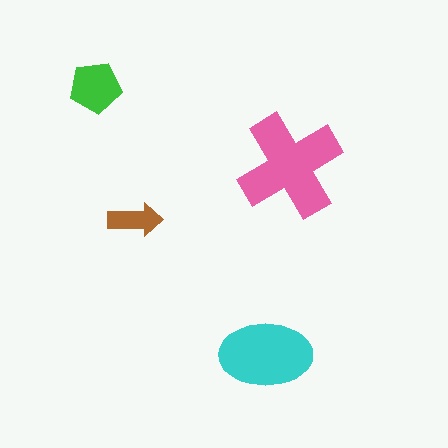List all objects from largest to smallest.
The pink cross, the cyan ellipse, the green pentagon, the brown arrow.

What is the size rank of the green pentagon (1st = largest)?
3rd.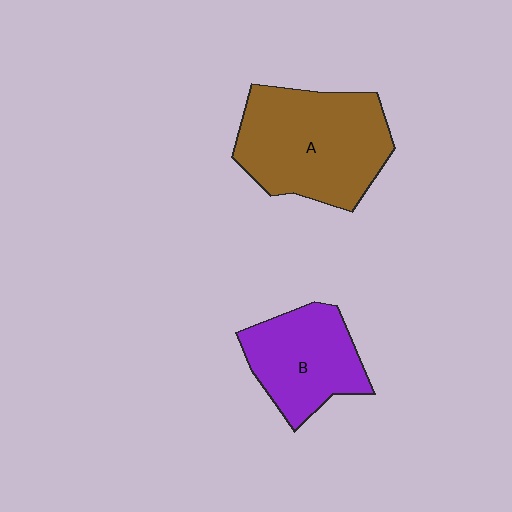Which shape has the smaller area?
Shape B (purple).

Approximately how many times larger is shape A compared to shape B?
Approximately 1.5 times.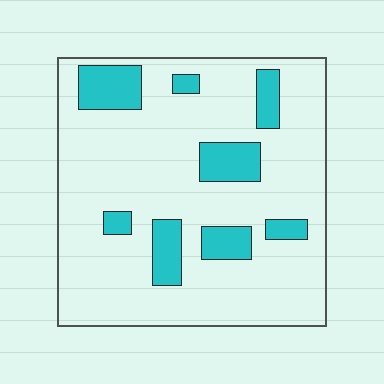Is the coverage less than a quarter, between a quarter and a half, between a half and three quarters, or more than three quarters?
Less than a quarter.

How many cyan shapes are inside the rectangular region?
8.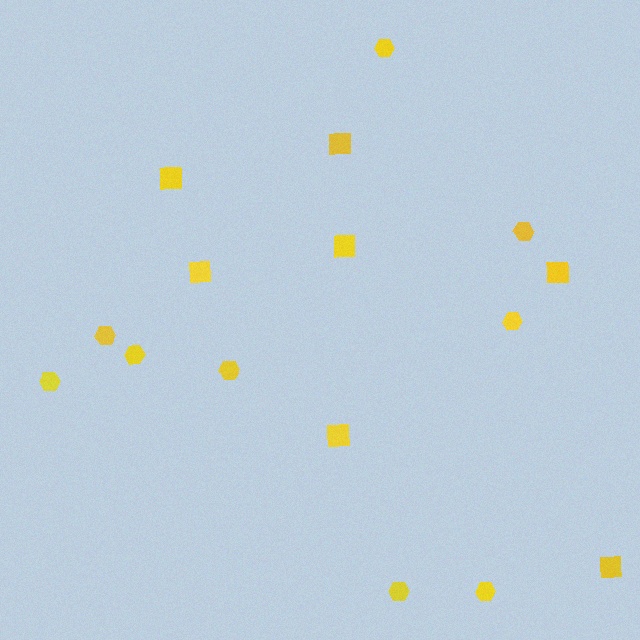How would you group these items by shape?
There are 2 groups: one group of squares (7) and one group of hexagons (9).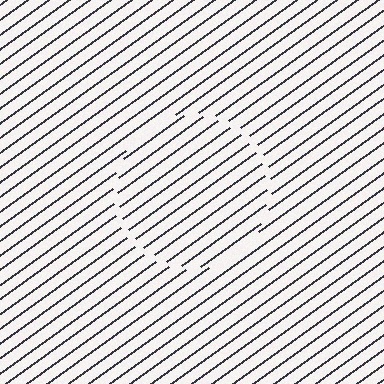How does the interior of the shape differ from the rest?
The interior of the shape contains the same grating, shifted by half a period — the contour is defined by the phase discontinuity where line-ends from the inner and outer gratings abut.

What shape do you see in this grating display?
An illusory circle. The interior of the shape contains the same grating, shifted by half a period — the contour is defined by the phase discontinuity where line-ends from the inner and outer gratings abut.